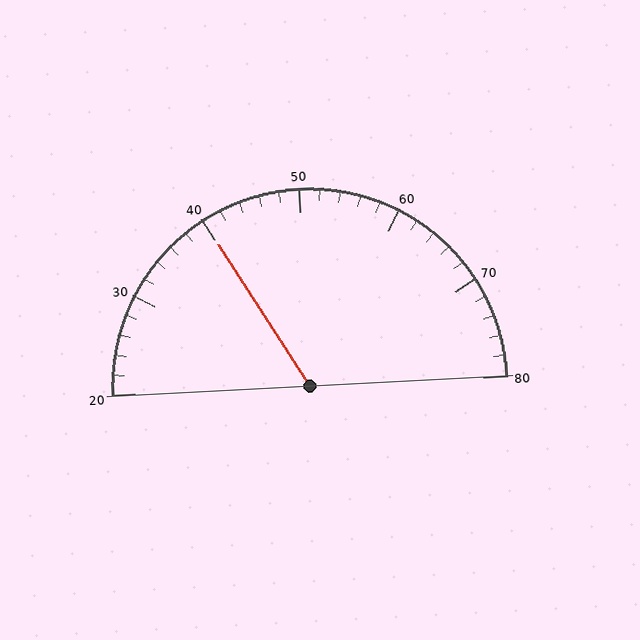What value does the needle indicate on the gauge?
The needle indicates approximately 40.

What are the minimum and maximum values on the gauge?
The gauge ranges from 20 to 80.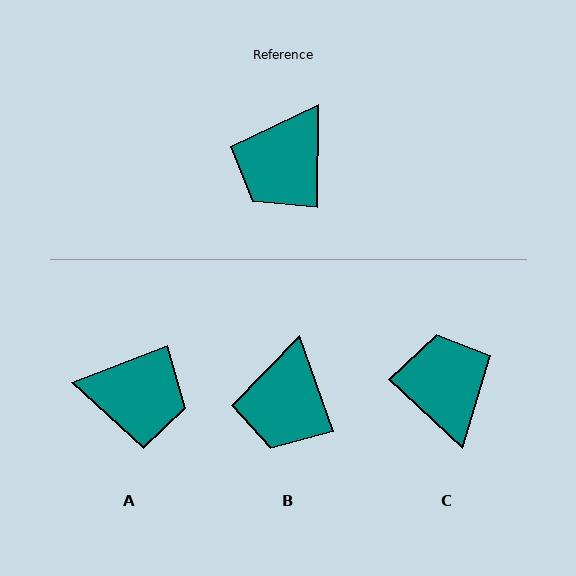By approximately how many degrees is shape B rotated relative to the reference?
Approximately 20 degrees counter-clockwise.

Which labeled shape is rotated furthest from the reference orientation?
C, about 132 degrees away.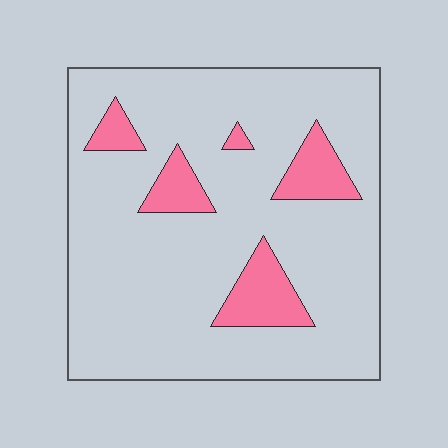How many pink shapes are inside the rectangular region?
5.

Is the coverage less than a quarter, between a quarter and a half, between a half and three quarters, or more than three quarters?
Less than a quarter.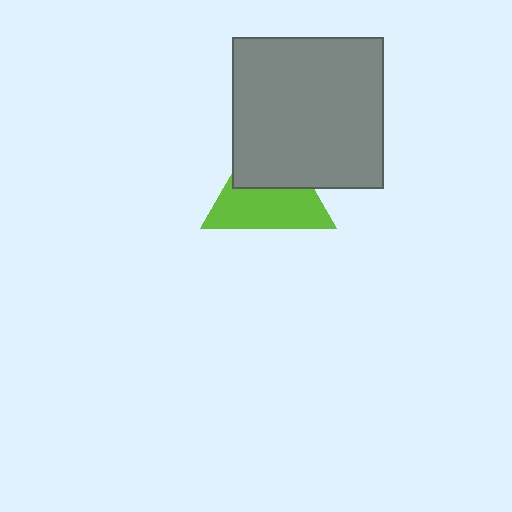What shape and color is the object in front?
The object in front is a gray square.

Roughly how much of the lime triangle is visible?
About half of it is visible (roughly 56%).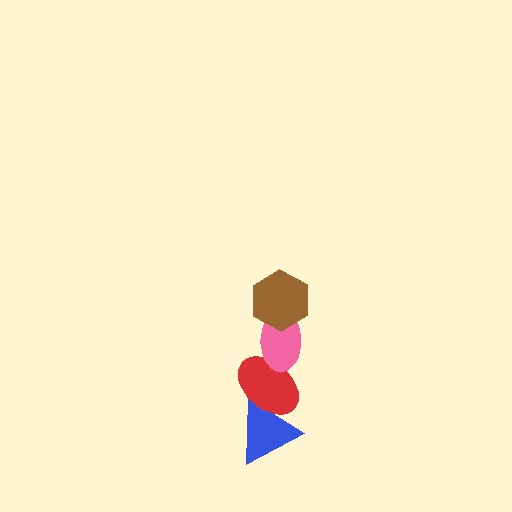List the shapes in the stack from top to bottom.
From top to bottom: the brown hexagon, the pink ellipse, the red ellipse, the blue triangle.